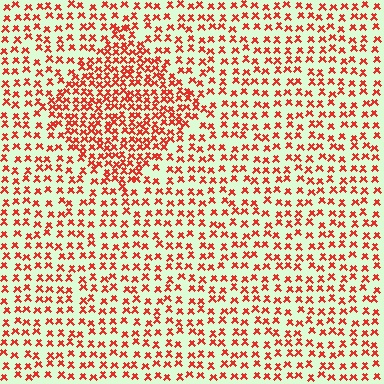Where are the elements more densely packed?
The elements are more densely packed inside the diamond boundary.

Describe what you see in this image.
The image contains small red elements arranged at two different densities. A diamond-shaped region is visible where the elements are more densely packed than the surrounding area.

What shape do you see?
I see a diamond.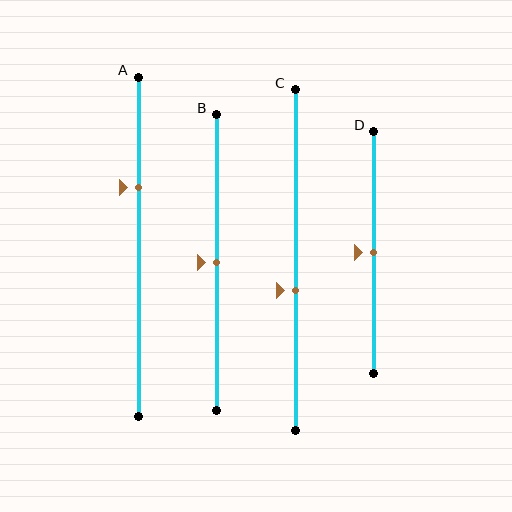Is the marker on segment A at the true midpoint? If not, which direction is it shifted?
No, the marker on segment A is shifted upward by about 17% of the segment length.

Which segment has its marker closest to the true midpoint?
Segment B has its marker closest to the true midpoint.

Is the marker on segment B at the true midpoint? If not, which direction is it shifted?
Yes, the marker on segment B is at the true midpoint.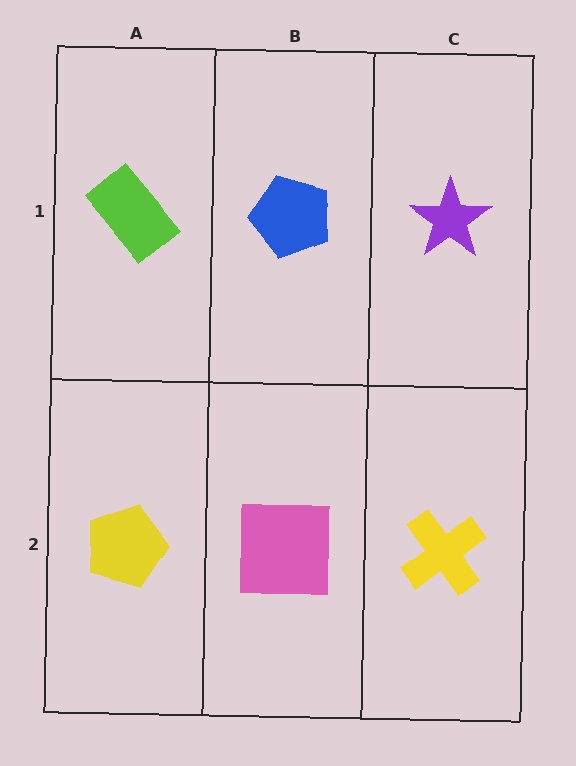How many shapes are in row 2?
3 shapes.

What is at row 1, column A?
A lime rectangle.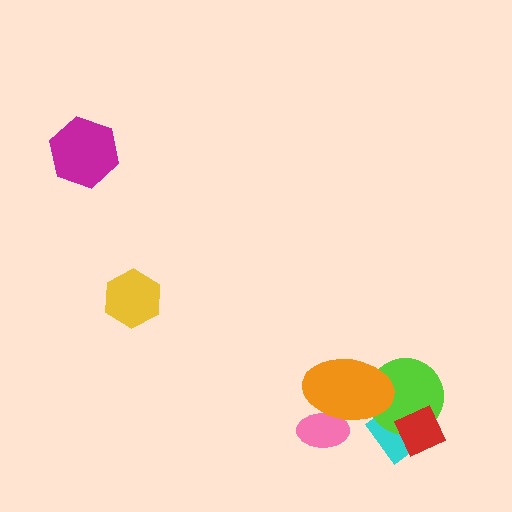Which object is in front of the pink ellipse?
The orange ellipse is in front of the pink ellipse.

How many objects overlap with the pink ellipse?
1 object overlaps with the pink ellipse.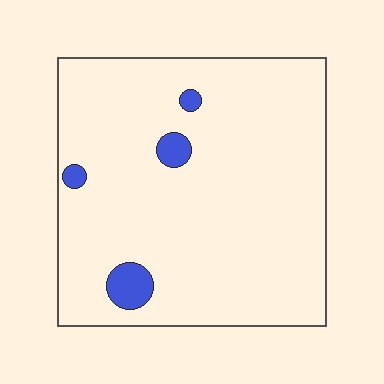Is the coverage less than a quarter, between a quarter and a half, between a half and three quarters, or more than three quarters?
Less than a quarter.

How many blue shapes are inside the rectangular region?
4.